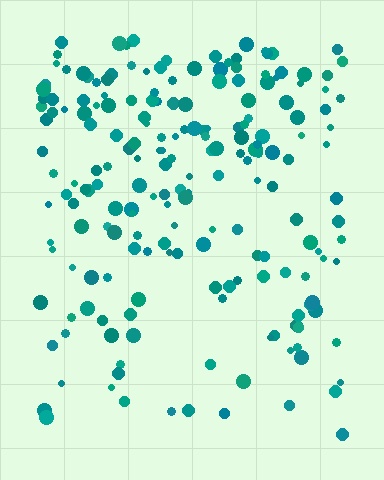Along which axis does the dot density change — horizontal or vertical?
Vertical.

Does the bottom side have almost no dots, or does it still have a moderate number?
Still a moderate number, just noticeably fewer than the top.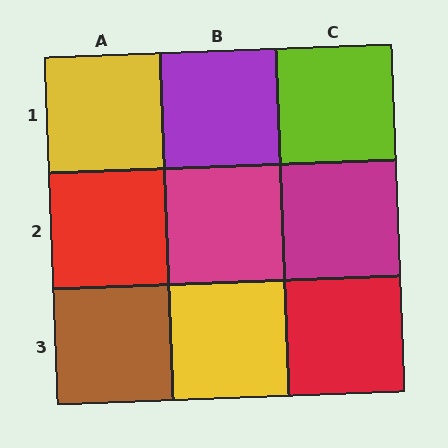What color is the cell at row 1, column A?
Yellow.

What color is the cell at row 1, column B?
Purple.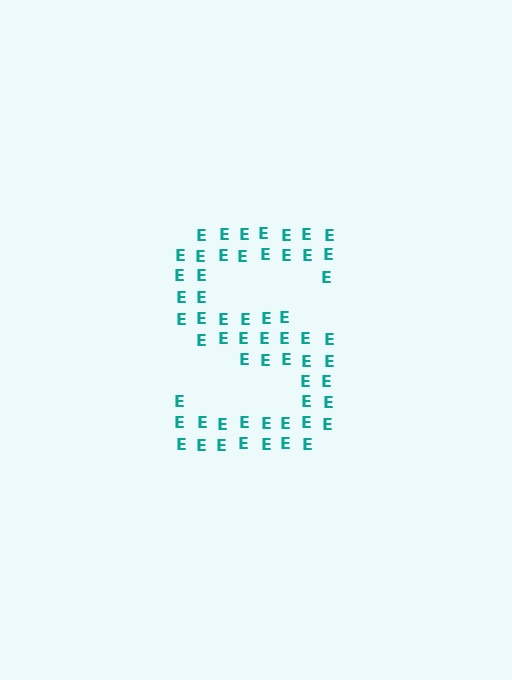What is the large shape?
The large shape is the letter S.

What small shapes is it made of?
It is made of small letter E's.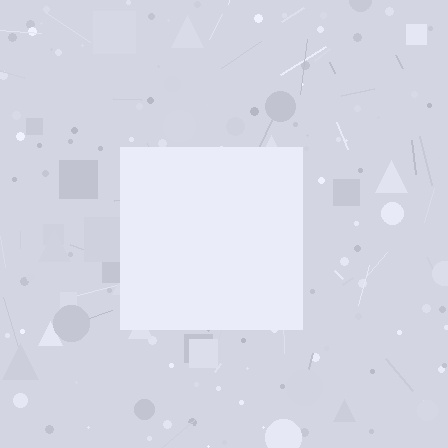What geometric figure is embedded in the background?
A square is embedded in the background.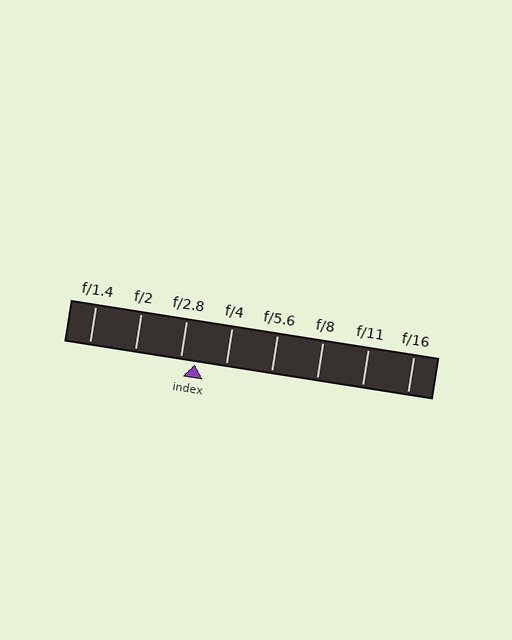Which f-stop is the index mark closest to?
The index mark is closest to f/2.8.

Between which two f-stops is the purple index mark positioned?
The index mark is between f/2.8 and f/4.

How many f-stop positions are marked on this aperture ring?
There are 8 f-stop positions marked.